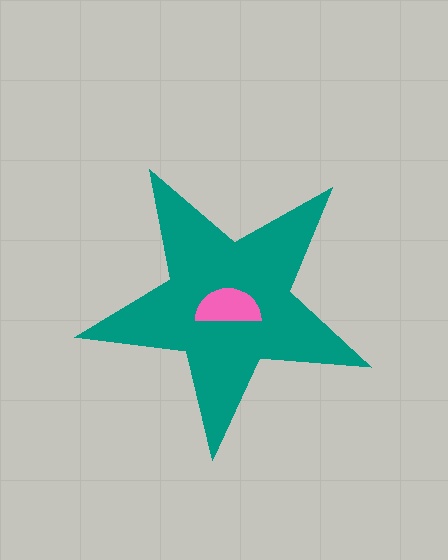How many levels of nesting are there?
2.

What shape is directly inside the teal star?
The pink semicircle.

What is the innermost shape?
The pink semicircle.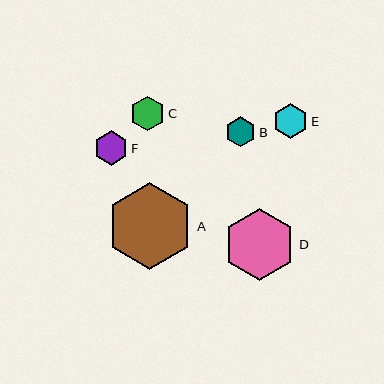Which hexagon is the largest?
Hexagon A is the largest with a size of approximately 87 pixels.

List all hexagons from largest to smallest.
From largest to smallest: A, D, E, F, C, B.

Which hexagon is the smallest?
Hexagon B is the smallest with a size of approximately 30 pixels.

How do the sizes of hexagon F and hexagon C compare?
Hexagon F and hexagon C are approximately the same size.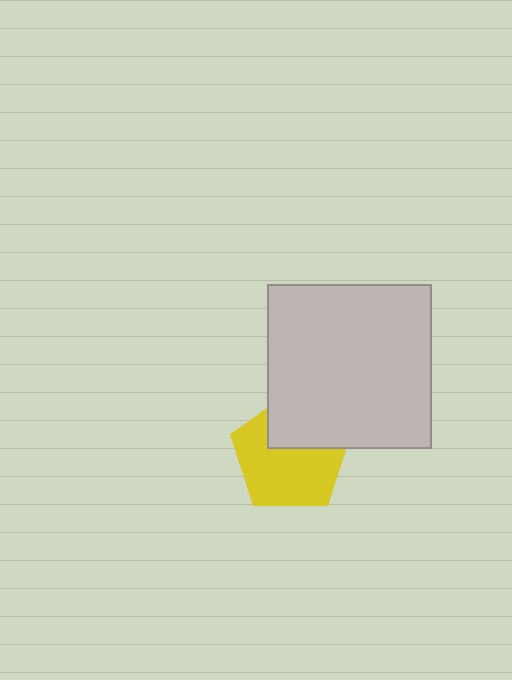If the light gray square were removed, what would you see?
You would see the complete yellow pentagon.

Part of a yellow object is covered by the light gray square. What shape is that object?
It is a pentagon.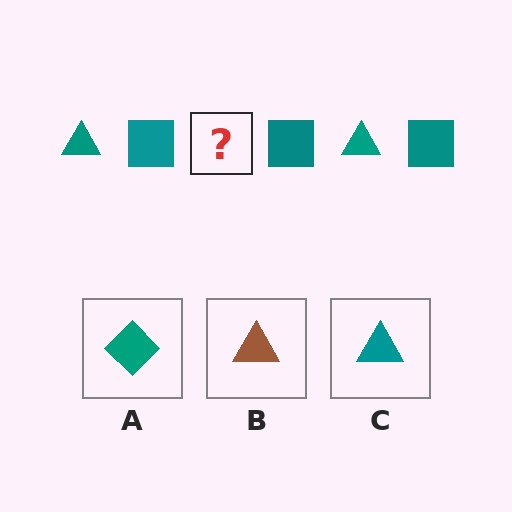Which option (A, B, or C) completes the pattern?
C.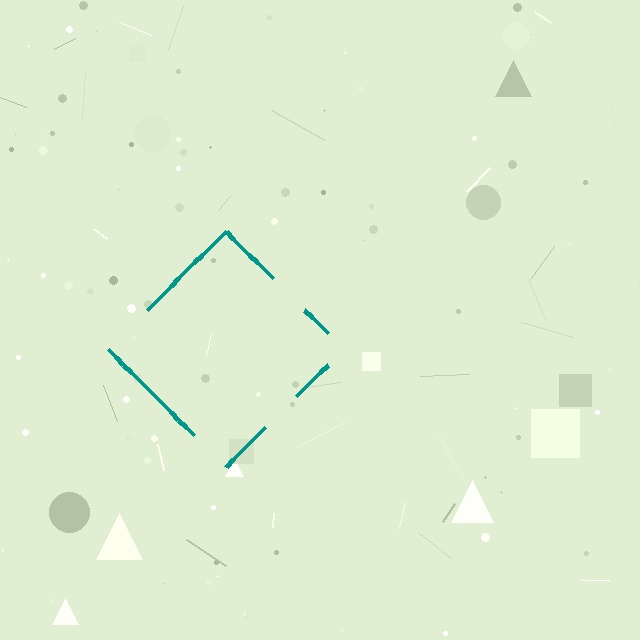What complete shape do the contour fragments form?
The contour fragments form a diamond.